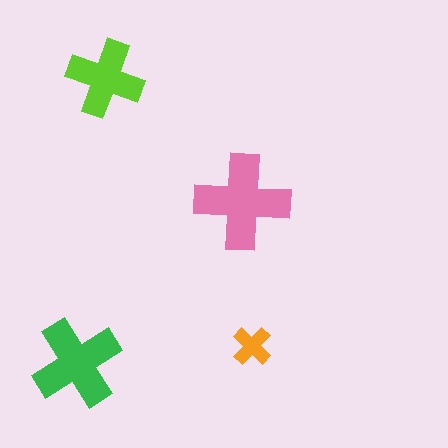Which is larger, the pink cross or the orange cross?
The pink one.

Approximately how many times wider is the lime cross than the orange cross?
About 2 times wider.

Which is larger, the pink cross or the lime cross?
The pink one.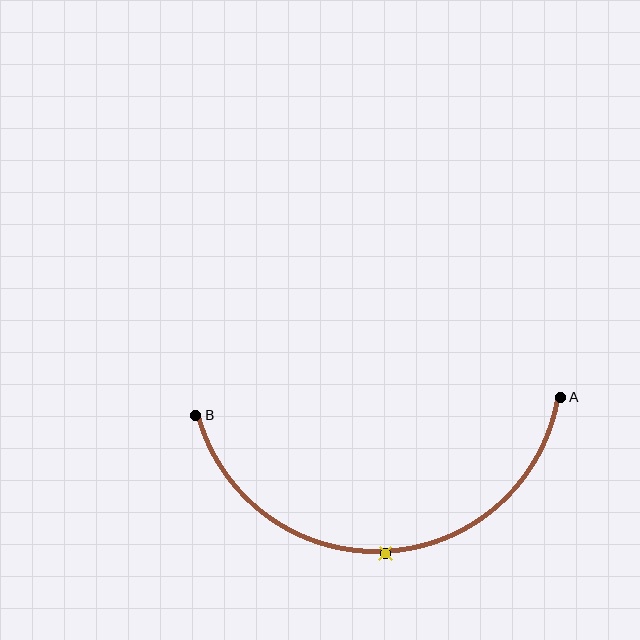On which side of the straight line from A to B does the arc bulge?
The arc bulges below the straight line connecting A and B.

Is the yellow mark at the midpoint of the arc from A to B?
Yes. The yellow mark lies on the arc at equal arc-length from both A and B — it is the arc midpoint.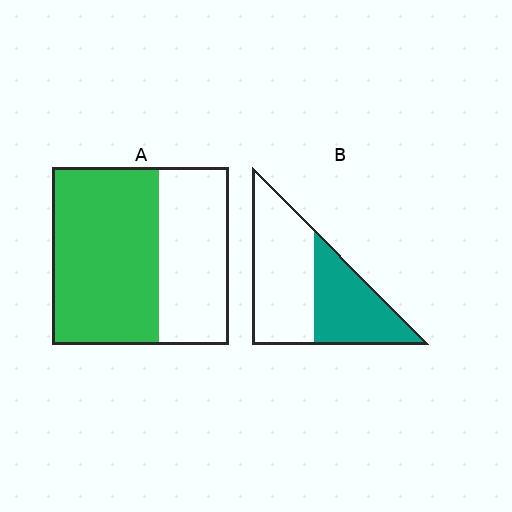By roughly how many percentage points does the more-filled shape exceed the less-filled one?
By roughly 20 percentage points (A over B).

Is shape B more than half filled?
No.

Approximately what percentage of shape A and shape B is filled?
A is approximately 60% and B is approximately 40%.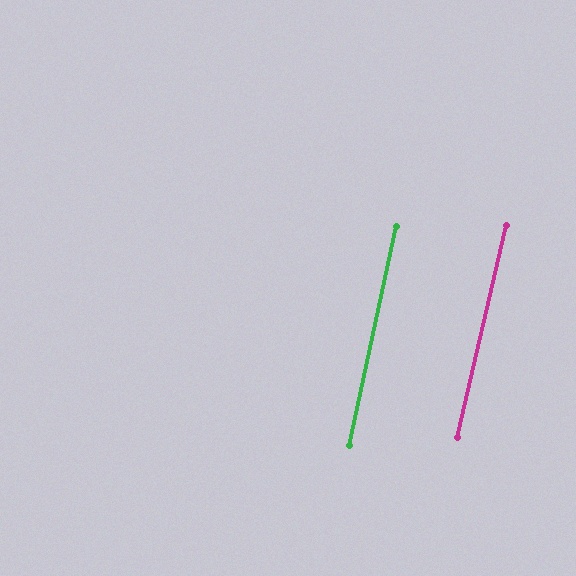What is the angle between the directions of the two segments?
Approximately 1 degree.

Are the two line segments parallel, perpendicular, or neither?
Parallel — their directions differ by only 0.8°.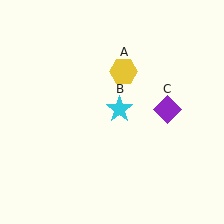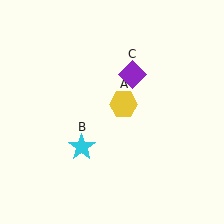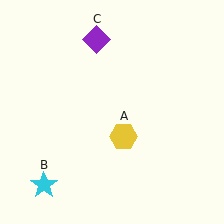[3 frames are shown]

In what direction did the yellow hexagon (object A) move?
The yellow hexagon (object A) moved down.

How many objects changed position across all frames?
3 objects changed position: yellow hexagon (object A), cyan star (object B), purple diamond (object C).